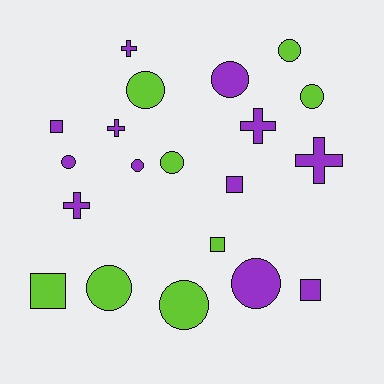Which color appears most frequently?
Purple, with 12 objects.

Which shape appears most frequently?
Circle, with 10 objects.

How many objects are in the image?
There are 20 objects.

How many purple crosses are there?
There are 5 purple crosses.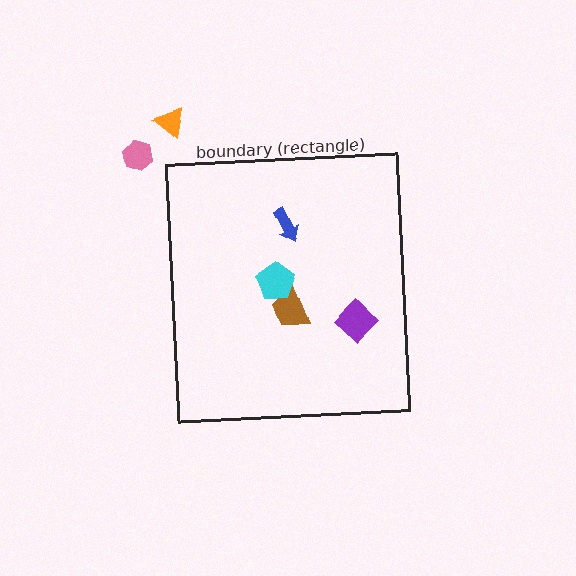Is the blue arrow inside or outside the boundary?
Inside.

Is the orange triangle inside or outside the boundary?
Outside.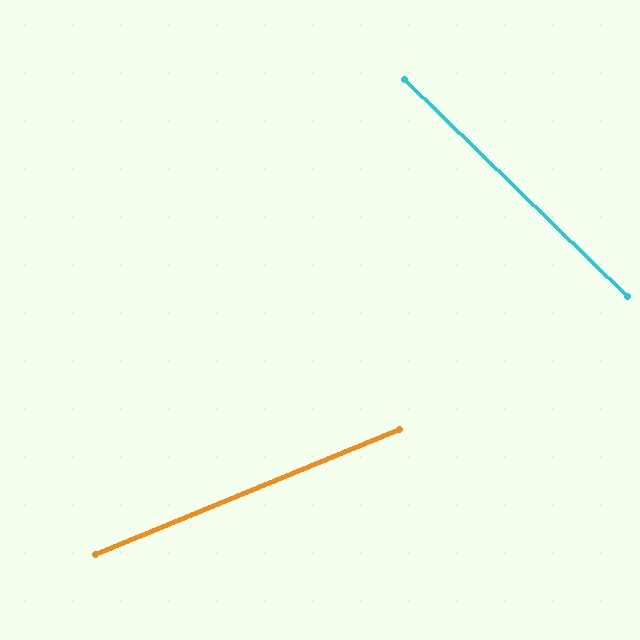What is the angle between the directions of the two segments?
Approximately 67 degrees.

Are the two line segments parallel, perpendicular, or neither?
Neither parallel nor perpendicular — they differ by about 67°.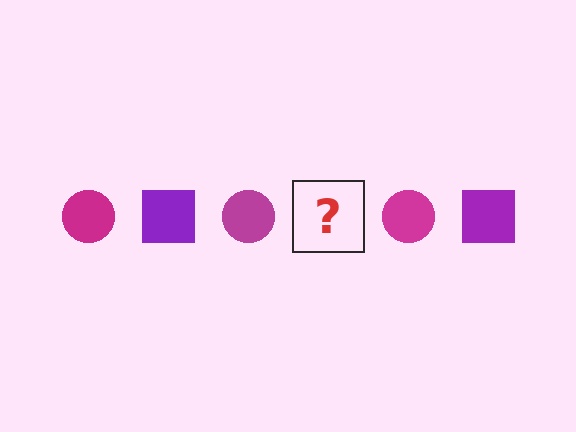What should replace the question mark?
The question mark should be replaced with a purple square.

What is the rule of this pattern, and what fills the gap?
The rule is that the pattern alternates between magenta circle and purple square. The gap should be filled with a purple square.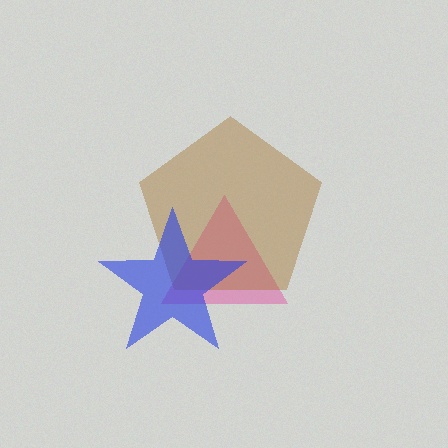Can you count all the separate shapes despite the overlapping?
Yes, there are 3 separate shapes.